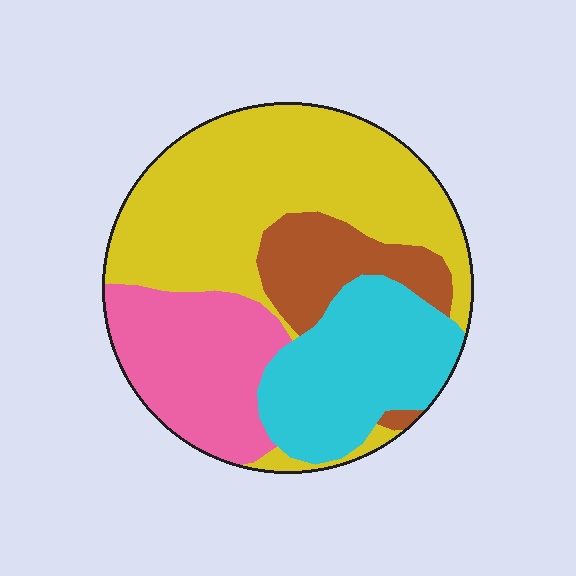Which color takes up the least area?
Brown, at roughly 15%.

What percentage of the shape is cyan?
Cyan takes up between a sixth and a third of the shape.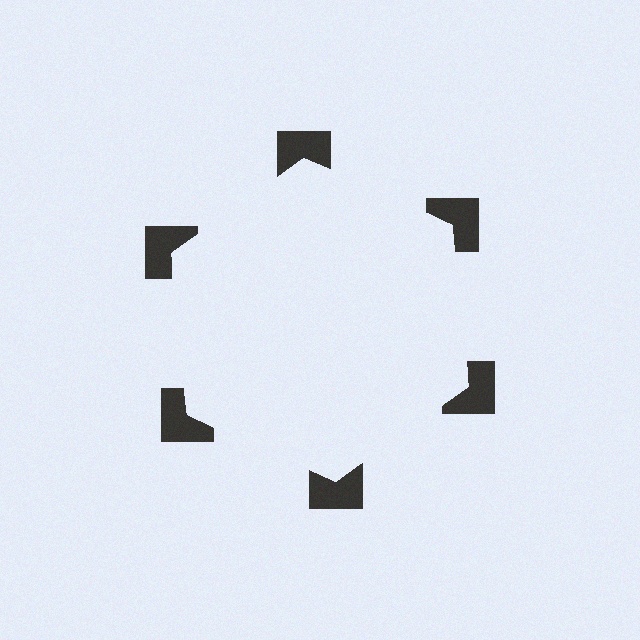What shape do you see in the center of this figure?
An illusory hexagon — its edges are inferred from the aligned wedge cuts in the notched squares, not physically drawn.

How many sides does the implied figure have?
6 sides.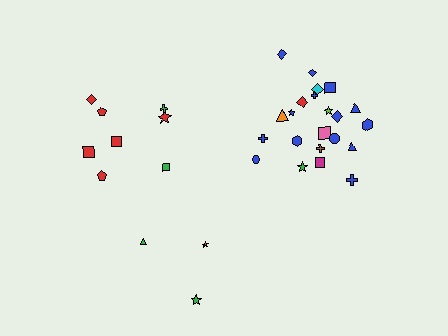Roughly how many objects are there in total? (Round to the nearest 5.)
Roughly 35 objects in total.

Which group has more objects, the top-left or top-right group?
The top-right group.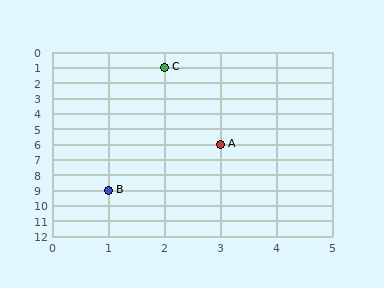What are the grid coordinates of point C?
Point C is at grid coordinates (2, 1).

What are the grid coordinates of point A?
Point A is at grid coordinates (3, 6).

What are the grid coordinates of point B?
Point B is at grid coordinates (1, 9).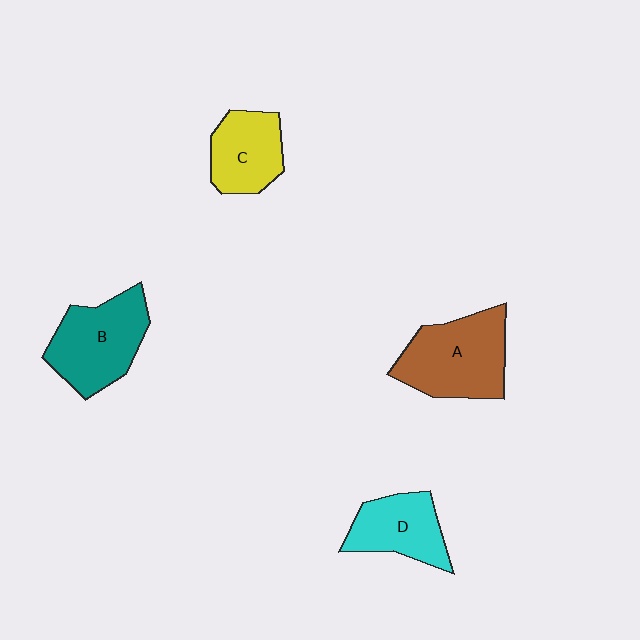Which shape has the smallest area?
Shape C (yellow).